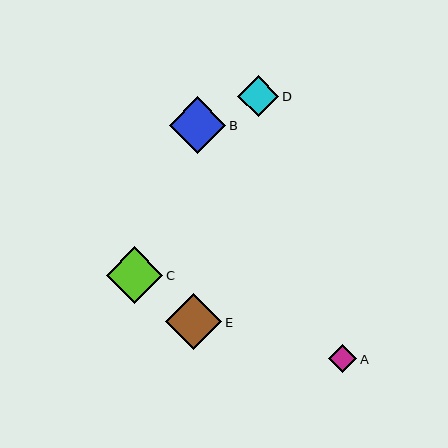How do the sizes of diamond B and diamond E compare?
Diamond B and diamond E are approximately the same size.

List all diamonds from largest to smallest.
From largest to smallest: B, C, E, D, A.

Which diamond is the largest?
Diamond B is the largest with a size of approximately 57 pixels.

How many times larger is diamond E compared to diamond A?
Diamond E is approximately 2.0 times the size of diamond A.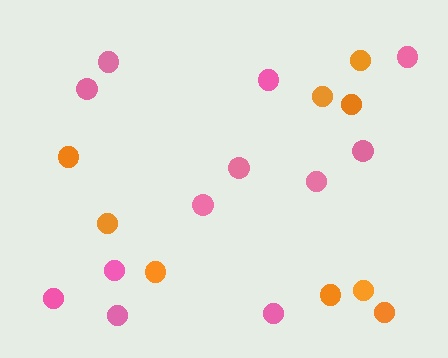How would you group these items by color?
There are 2 groups: one group of pink circles (12) and one group of orange circles (9).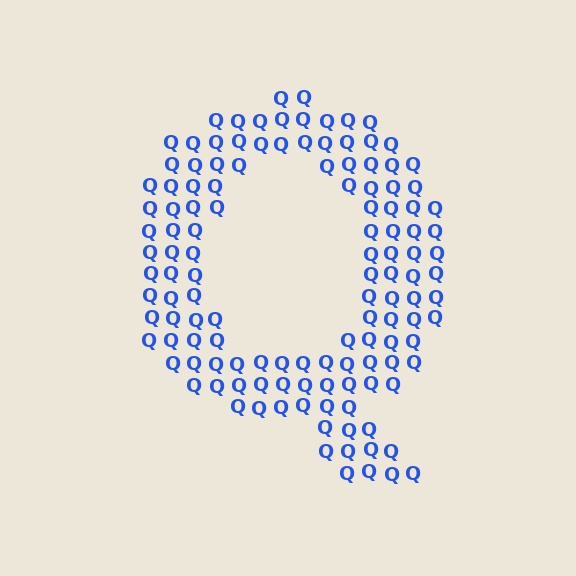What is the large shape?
The large shape is the letter Q.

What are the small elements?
The small elements are letter Q's.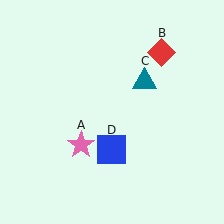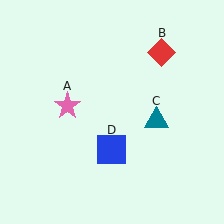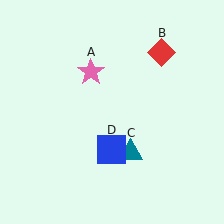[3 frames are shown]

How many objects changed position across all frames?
2 objects changed position: pink star (object A), teal triangle (object C).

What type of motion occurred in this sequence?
The pink star (object A), teal triangle (object C) rotated clockwise around the center of the scene.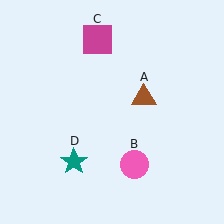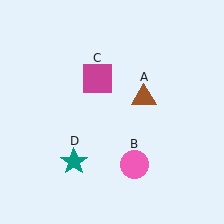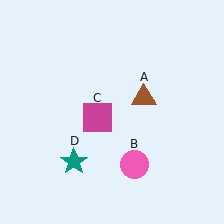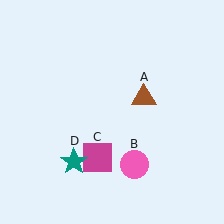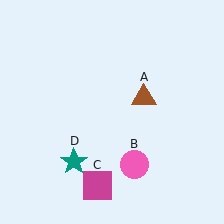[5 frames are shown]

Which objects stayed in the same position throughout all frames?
Brown triangle (object A) and pink circle (object B) and teal star (object D) remained stationary.